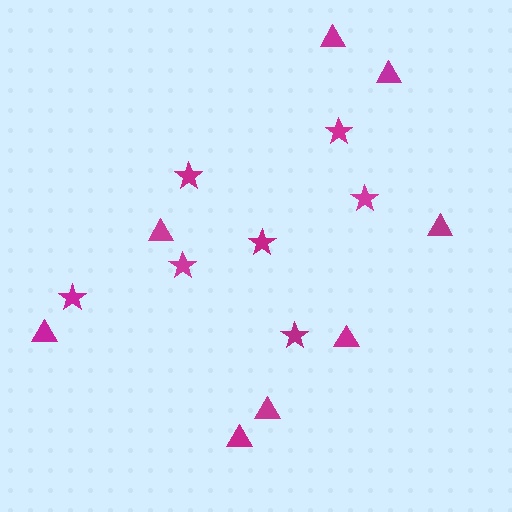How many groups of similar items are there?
There are 2 groups: one group of triangles (8) and one group of stars (7).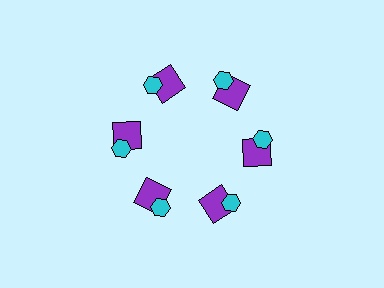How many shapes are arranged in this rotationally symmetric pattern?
There are 12 shapes, arranged in 6 groups of 2.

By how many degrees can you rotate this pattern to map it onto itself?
The pattern maps onto itself every 60 degrees of rotation.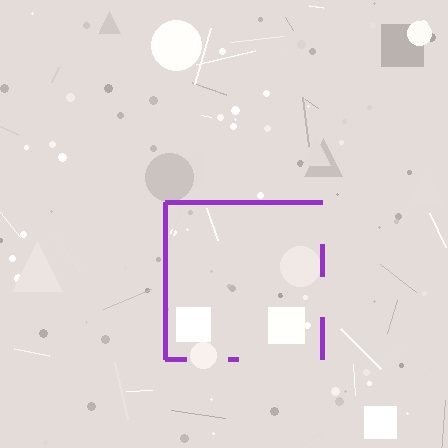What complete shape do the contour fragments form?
The contour fragments form a square.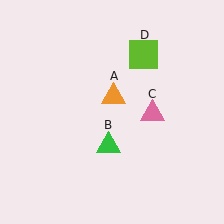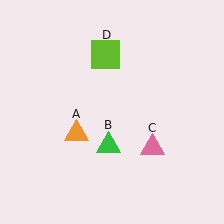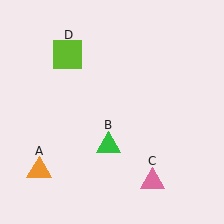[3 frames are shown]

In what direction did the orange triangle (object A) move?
The orange triangle (object A) moved down and to the left.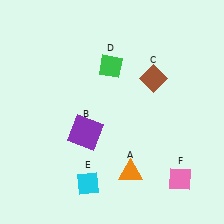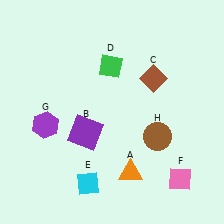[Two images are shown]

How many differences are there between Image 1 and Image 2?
There are 2 differences between the two images.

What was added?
A purple hexagon (G), a brown circle (H) were added in Image 2.